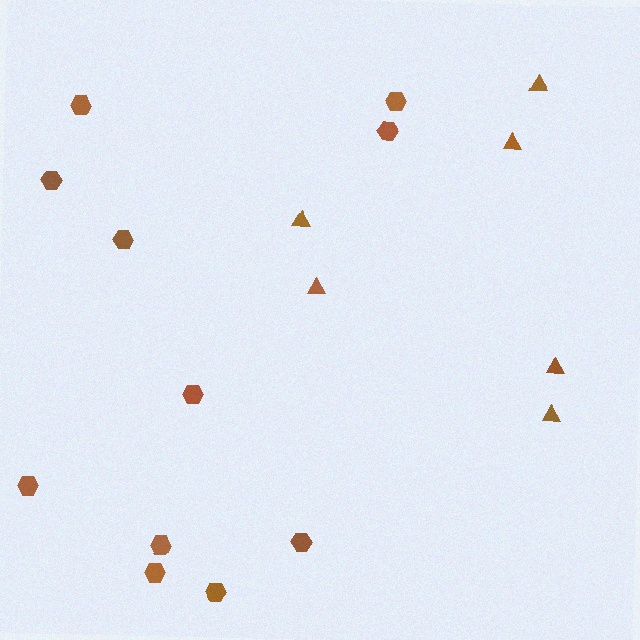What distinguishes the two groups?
There are 2 groups: one group of hexagons (11) and one group of triangles (6).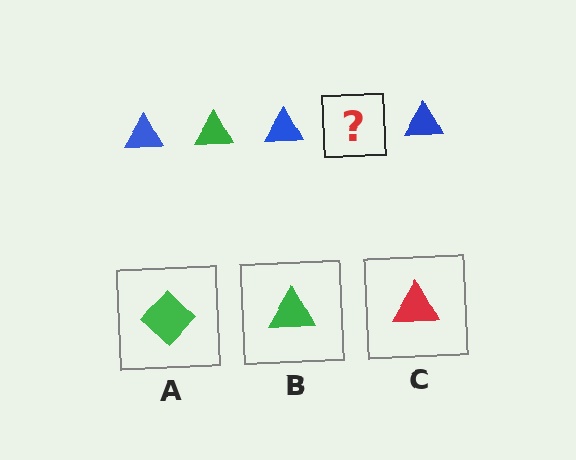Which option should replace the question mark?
Option B.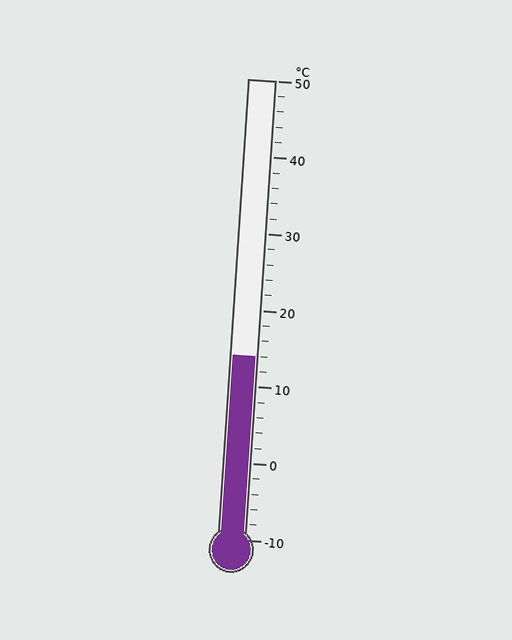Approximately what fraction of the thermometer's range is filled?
The thermometer is filled to approximately 40% of its range.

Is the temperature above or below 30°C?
The temperature is below 30°C.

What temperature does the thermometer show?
The thermometer shows approximately 14°C.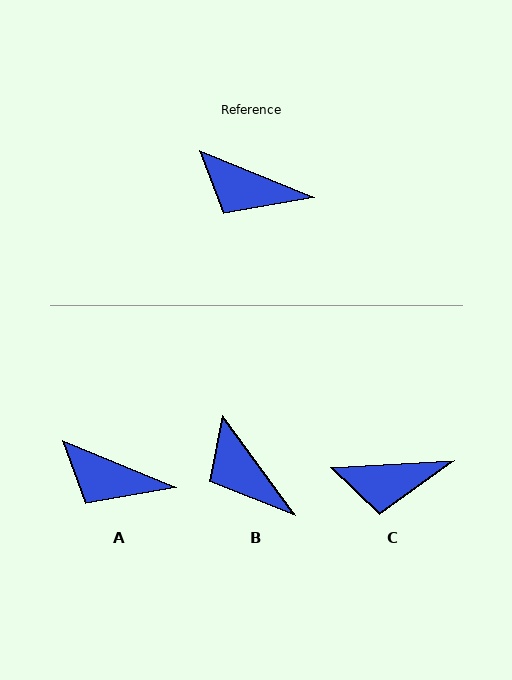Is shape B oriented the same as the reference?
No, it is off by about 31 degrees.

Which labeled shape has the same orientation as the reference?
A.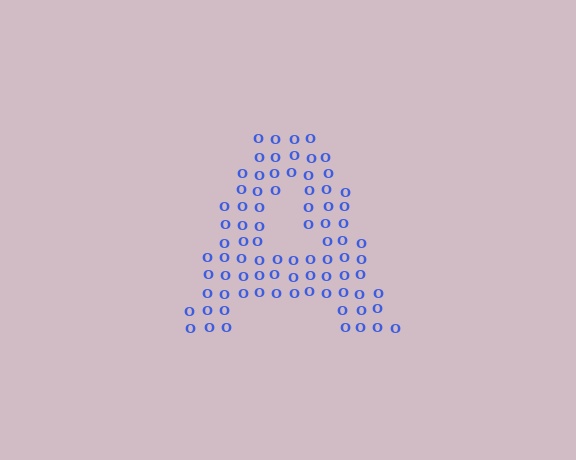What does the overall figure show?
The overall figure shows the letter A.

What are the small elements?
The small elements are letter O's.